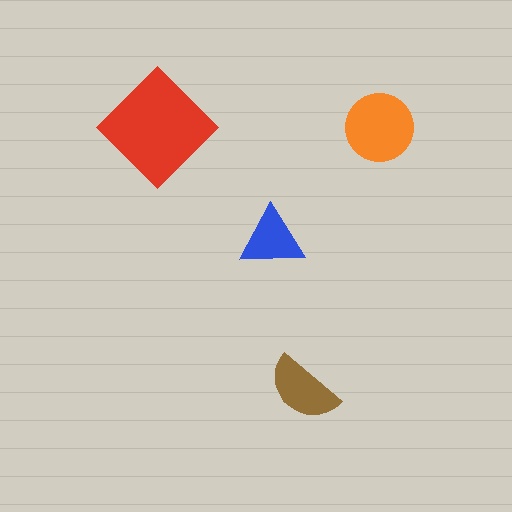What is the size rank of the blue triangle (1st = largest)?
4th.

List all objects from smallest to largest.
The blue triangle, the brown semicircle, the orange circle, the red diamond.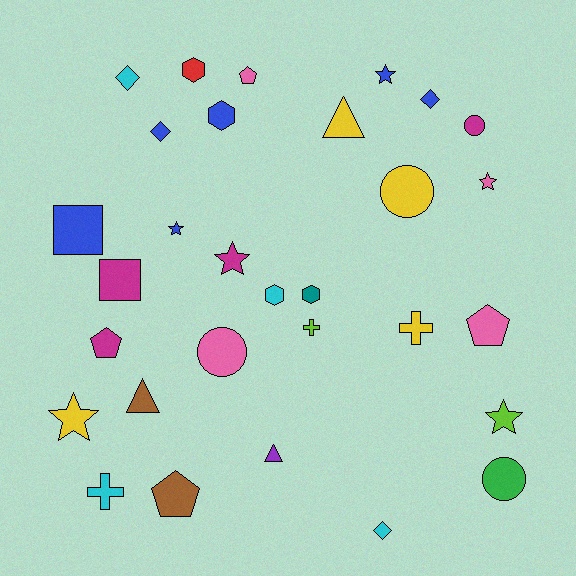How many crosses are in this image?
There are 3 crosses.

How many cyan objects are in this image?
There are 4 cyan objects.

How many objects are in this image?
There are 30 objects.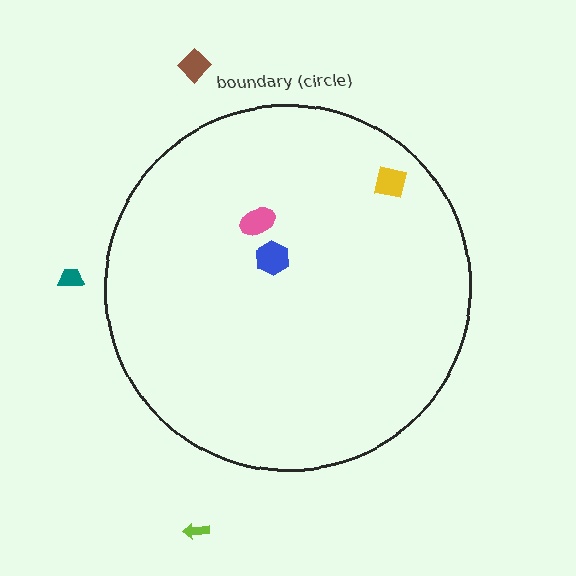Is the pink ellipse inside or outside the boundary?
Inside.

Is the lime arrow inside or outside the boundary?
Outside.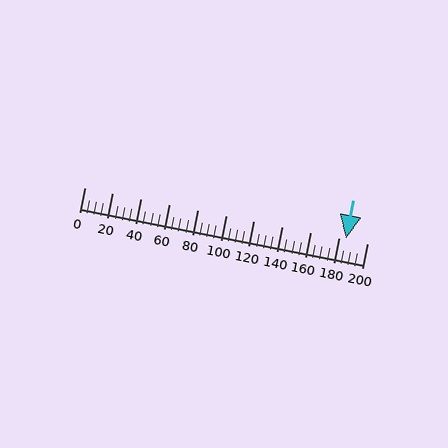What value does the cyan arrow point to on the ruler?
The cyan arrow points to approximately 185.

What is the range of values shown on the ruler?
The ruler shows values from 0 to 200.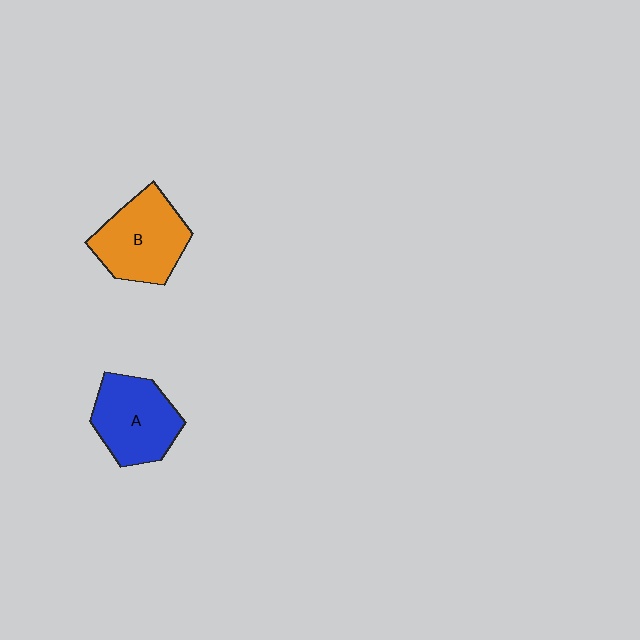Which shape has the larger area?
Shape B (orange).